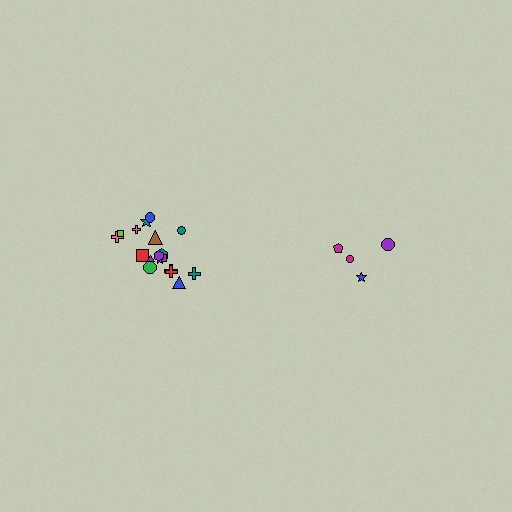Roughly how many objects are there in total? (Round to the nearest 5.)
Roughly 20 objects in total.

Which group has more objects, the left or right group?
The left group.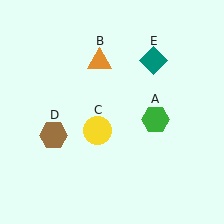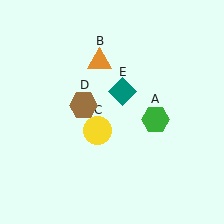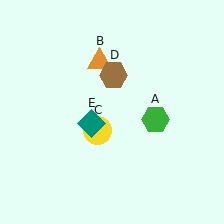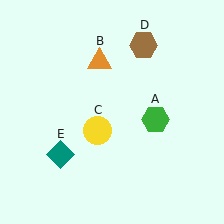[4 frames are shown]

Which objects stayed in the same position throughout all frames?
Green hexagon (object A) and orange triangle (object B) and yellow circle (object C) remained stationary.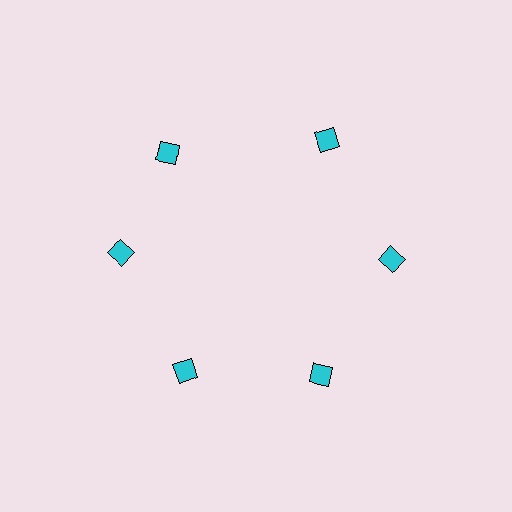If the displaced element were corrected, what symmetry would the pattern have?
It would have 6-fold rotational symmetry — the pattern would map onto itself every 60 degrees.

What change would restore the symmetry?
The symmetry would be restored by rotating it back into even spacing with its neighbors so that all 6 diamonds sit at equal angles and equal distance from the center.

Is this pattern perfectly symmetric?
No. The 6 cyan diamonds are arranged in a ring, but one element near the 11 o'clock position is rotated out of alignment along the ring, breaking the 6-fold rotational symmetry.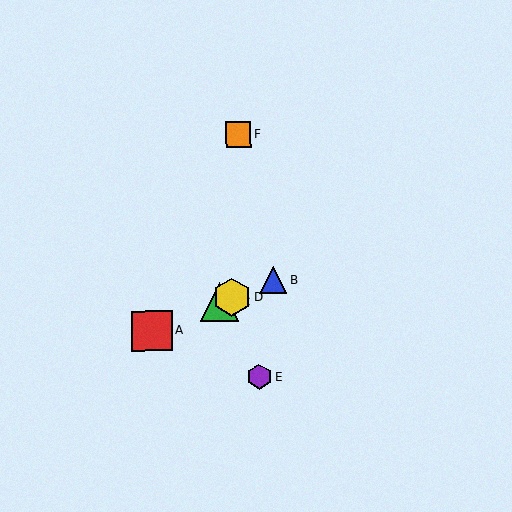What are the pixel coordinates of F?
Object F is at (239, 135).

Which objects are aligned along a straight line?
Objects A, B, C, D are aligned along a straight line.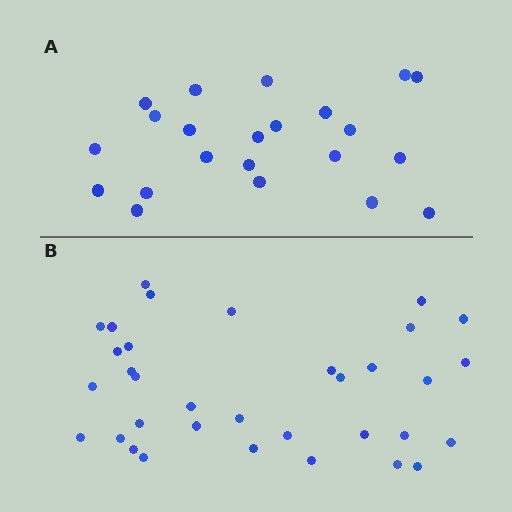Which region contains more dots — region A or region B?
Region B (the bottom region) has more dots.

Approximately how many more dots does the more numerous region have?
Region B has roughly 12 or so more dots than region A.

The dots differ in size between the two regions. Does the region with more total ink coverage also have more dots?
No. Region A has more total ink coverage because its dots are larger, but region B actually contains more individual dots. Total area can be misleading — the number of items is what matters here.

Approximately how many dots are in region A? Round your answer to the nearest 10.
About 20 dots. (The exact count is 22, which rounds to 20.)